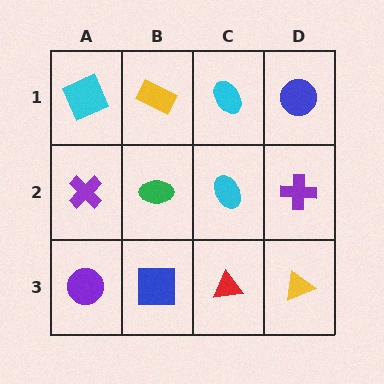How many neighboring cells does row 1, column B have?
3.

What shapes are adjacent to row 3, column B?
A green ellipse (row 2, column B), a purple circle (row 3, column A), a red triangle (row 3, column C).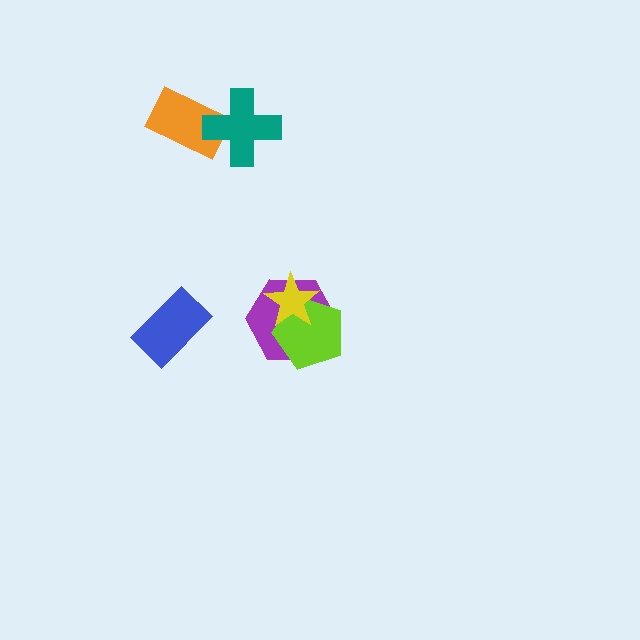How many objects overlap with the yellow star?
2 objects overlap with the yellow star.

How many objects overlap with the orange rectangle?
1 object overlaps with the orange rectangle.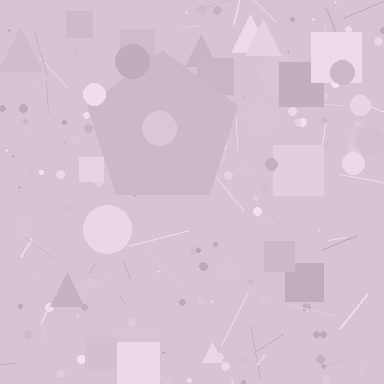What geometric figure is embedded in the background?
A pentagon is embedded in the background.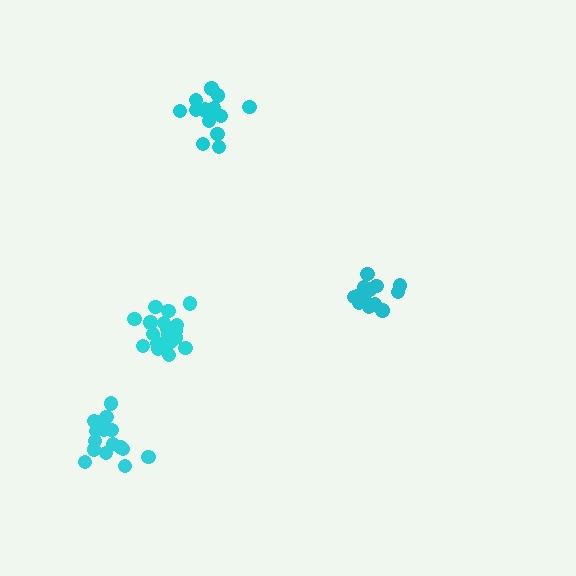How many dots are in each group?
Group 1: 20 dots, Group 2: 15 dots, Group 3: 15 dots, Group 4: 16 dots (66 total).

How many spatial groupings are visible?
There are 4 spatial groupings.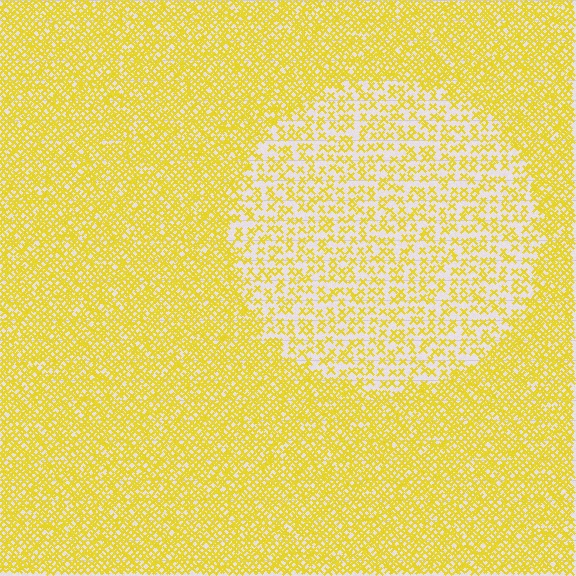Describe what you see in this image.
The image contains small yellow elements arranged at two different densities. A circle-shaped region is visible where the elements are less densely packed than the surrounding area.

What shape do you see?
I see a circle.